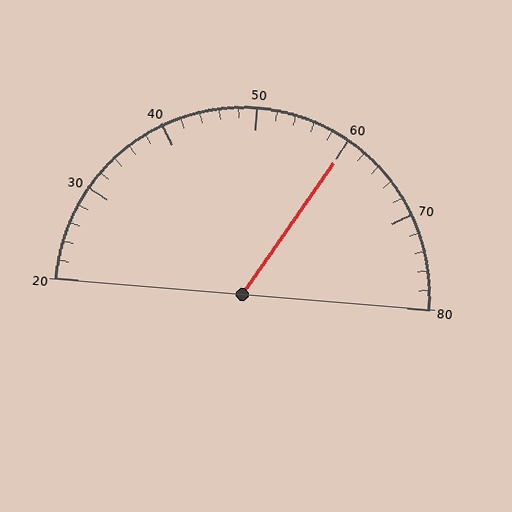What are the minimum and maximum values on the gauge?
The gauge ranges from 20 to 80.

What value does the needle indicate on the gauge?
The needle indicates approximately 60.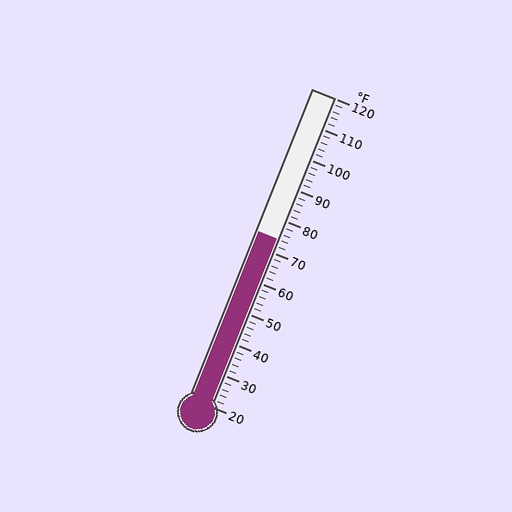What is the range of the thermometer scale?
The thermometer scale ranges from 20°F to 120°F.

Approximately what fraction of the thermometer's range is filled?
The thermometer is filled to approximately 55% of its range.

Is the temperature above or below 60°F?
The temperature is above 60°F.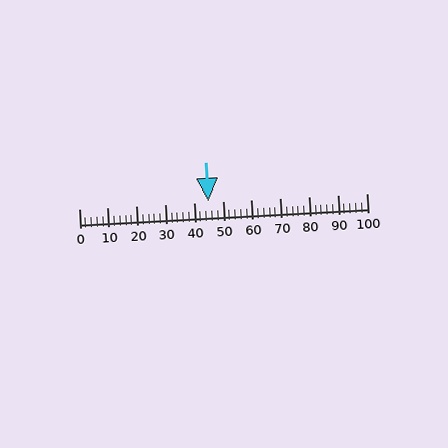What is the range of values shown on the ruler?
The ruler shows values from 0 to 100.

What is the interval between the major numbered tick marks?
The major tick marks are spaced 10 units apart.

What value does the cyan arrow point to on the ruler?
The cyan arrow points to approximately 45.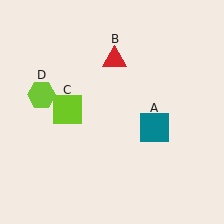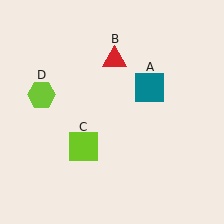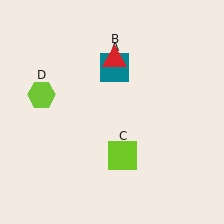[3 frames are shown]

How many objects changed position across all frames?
2 objects changed position: teal square (object A), lime square (object C).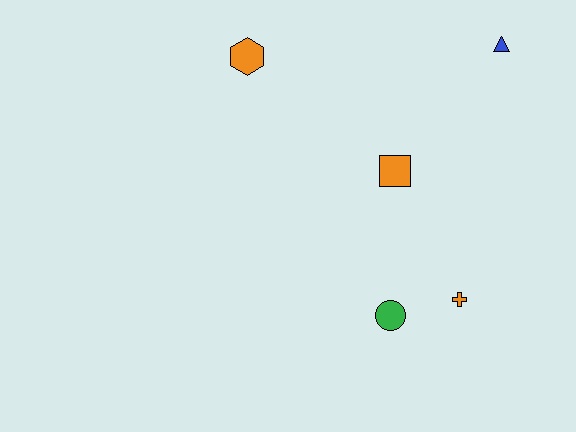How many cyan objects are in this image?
There are no cyan objects.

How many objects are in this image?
There are 5 objects.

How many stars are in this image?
There are no stars.